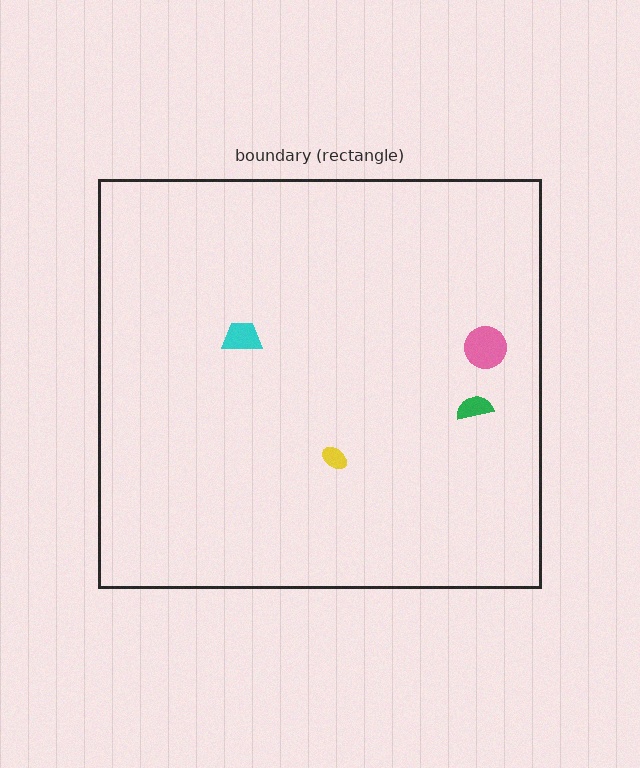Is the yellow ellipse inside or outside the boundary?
Inside.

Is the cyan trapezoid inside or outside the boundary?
Inside.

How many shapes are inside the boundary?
4 inside, 0 outside.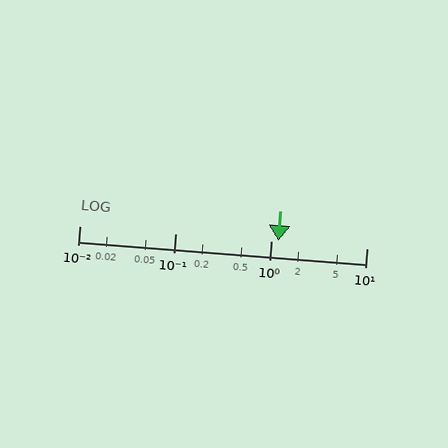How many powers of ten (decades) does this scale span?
The scale spans 3 decades, from 0.01 to 10.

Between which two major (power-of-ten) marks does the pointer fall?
The pointer is between 1 and 10.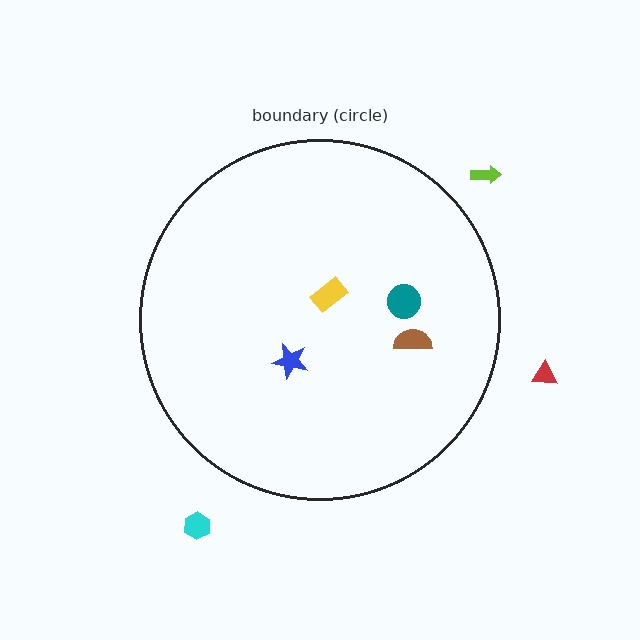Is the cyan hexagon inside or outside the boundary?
Outside.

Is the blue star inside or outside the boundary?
Inside.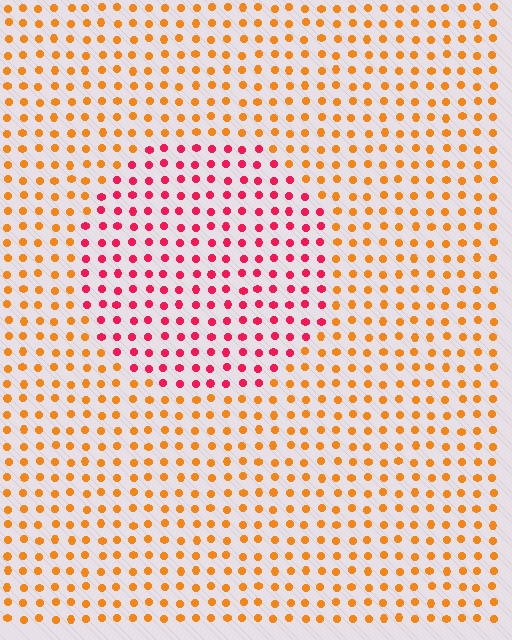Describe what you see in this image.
The image is filled with small orange elements in a uniform arrangement. A circle-shaped region is visible where the elements are tinted to a slightly different hue, forming a subtle color boundary.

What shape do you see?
I see a circle.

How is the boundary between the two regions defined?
The boundary is defined purely by a slight shift in hue (about 47 degrees). Spacing, size, and orientation are identical on both sides.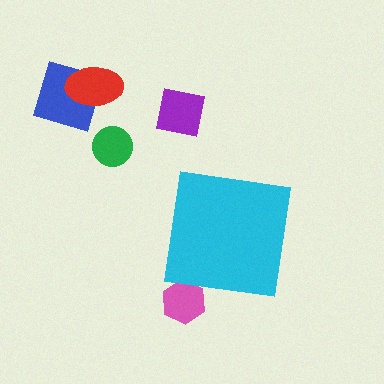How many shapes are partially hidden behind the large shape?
1 shape is partially hidden.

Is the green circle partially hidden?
No, the green circle is fully visible.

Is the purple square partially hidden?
No, the purple square is fully visible.